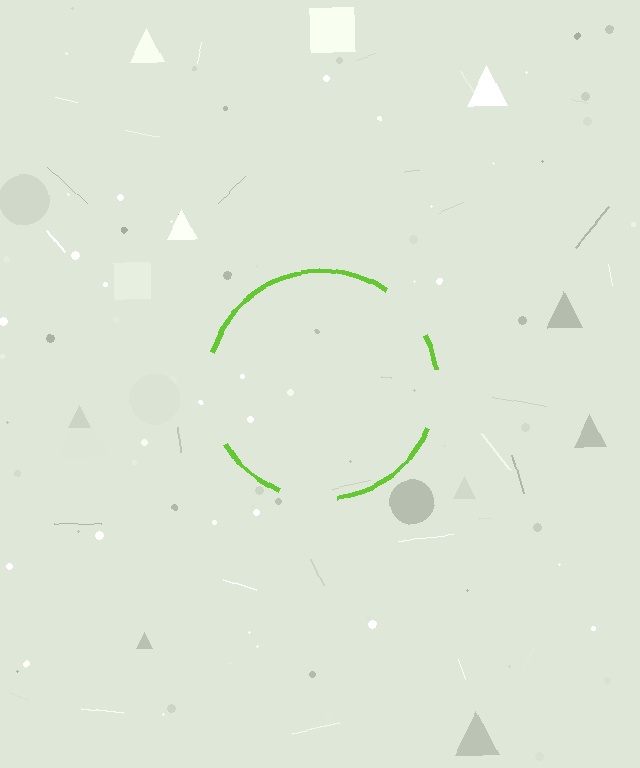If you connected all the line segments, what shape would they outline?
They would outline a circle.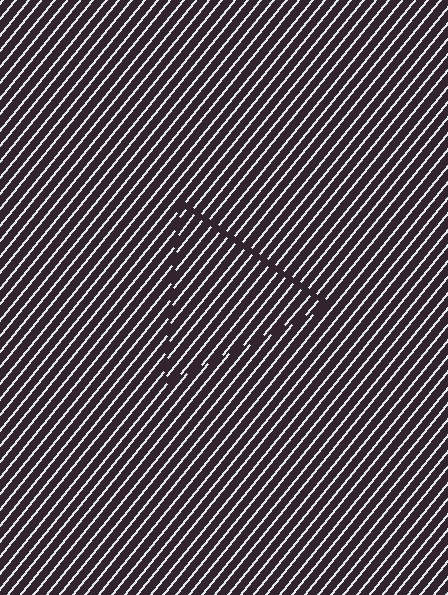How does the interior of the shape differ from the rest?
The interior of the shape contains the same grating, shifted by half a period — the contour is defined by the phase discontinuity where line-ends from the inner and outer gratings abut.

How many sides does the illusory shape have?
3 sides — the line-ends trace a triangle.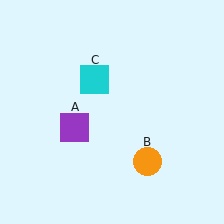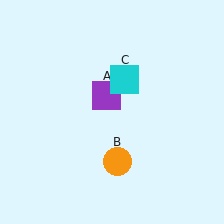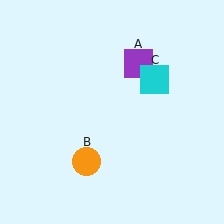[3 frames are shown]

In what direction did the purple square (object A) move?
The purple square (object A) moved up and to the right.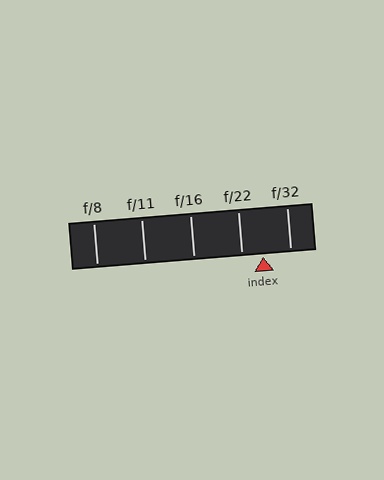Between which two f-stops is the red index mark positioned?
The index mark is between f/22 and f/32.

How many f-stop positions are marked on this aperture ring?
There are 5 f-stop positions marked.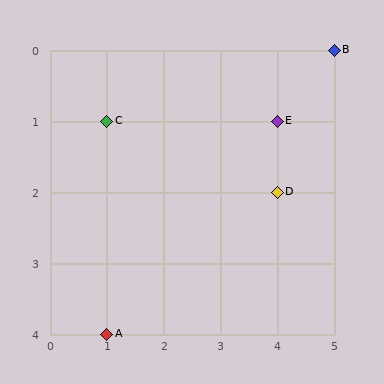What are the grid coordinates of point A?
Point A is at grid coordinates (1, 4).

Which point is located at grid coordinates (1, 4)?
Point A is at (1, 4).